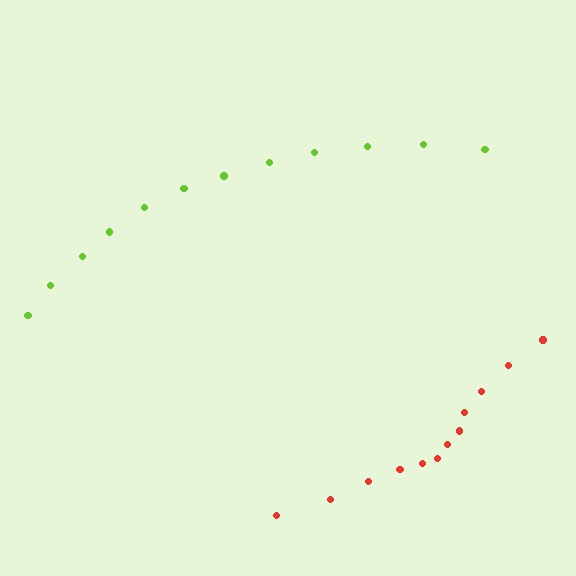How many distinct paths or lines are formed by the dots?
There are 2 distinct paths.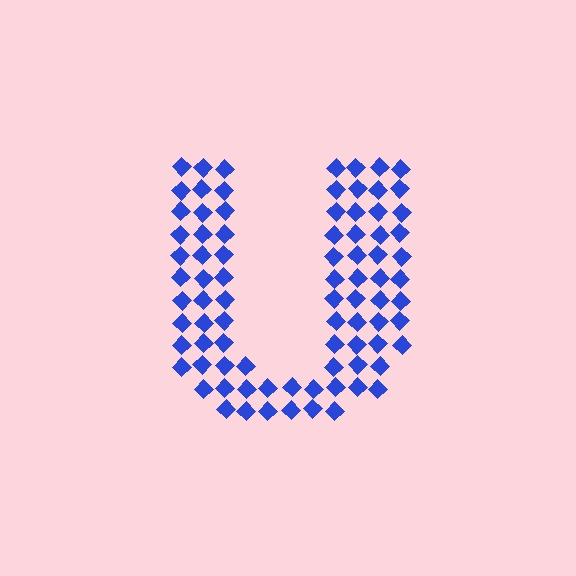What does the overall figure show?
The overall figure shows the letter U.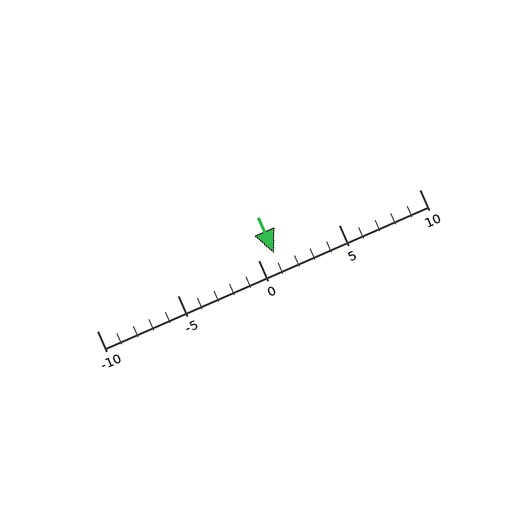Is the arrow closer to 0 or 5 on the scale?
The arrow is closer to 0.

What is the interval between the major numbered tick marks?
The major tick marks are spaced 5 units apart.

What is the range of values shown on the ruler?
The ruler shows values from -10 to 10.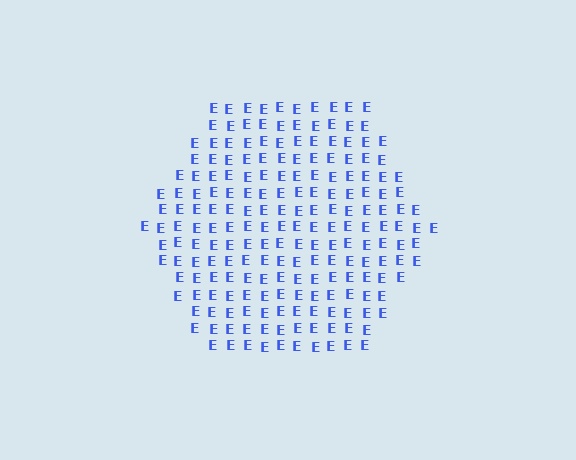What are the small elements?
The small elements are letter E's.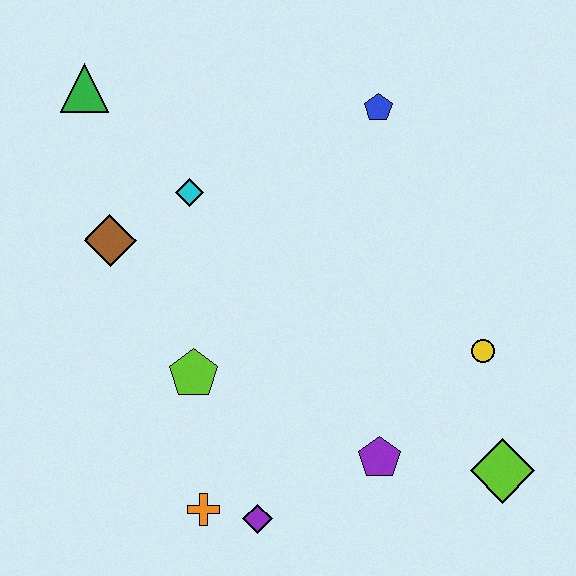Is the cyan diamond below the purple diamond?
No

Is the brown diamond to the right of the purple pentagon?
No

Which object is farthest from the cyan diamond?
The lime diamond is farthest from the cyan diamond.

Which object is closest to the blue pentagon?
The cyan diamond is closest to the blue pentagon.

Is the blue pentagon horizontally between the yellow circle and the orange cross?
Yes